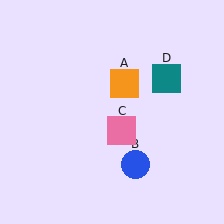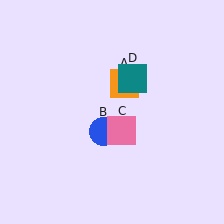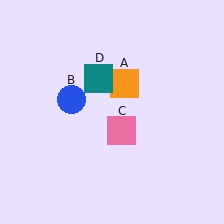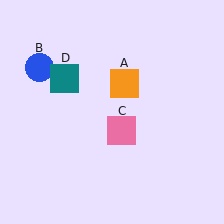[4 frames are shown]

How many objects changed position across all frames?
2 objects changed position: blue circle (object B), teal square (object D).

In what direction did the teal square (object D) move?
The teal square (object D) moved left.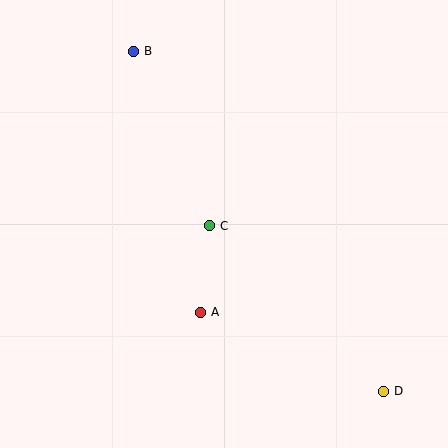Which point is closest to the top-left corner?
Point B is closest to the top-left corner.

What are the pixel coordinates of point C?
Point C is at (210, 226).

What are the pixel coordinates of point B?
Point B is at (134, 51).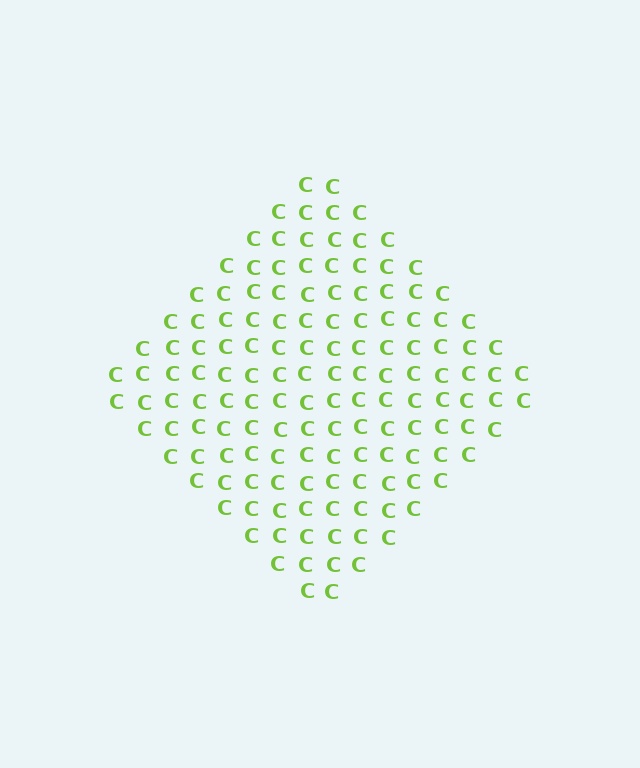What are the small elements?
The small elements are letter C's.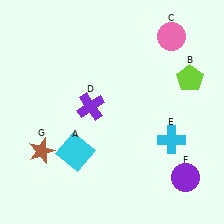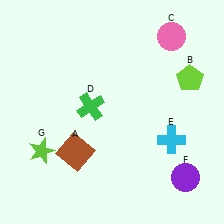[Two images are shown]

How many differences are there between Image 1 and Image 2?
There are 3 differences between the two images.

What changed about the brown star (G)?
In Image 1, G is brown. In Image 2, it changed to lime.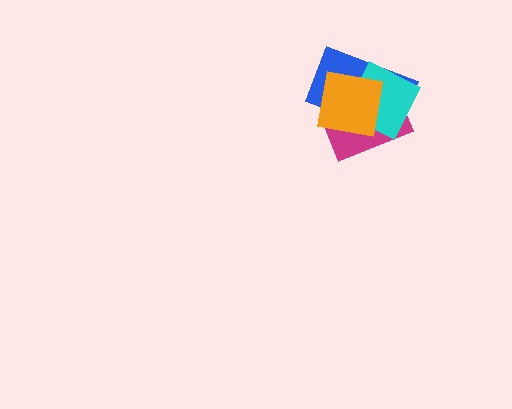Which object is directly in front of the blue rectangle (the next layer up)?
The magenta rectangle is directly in front of the blue rectangle.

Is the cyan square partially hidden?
Yes, it is partially covered by another shape.